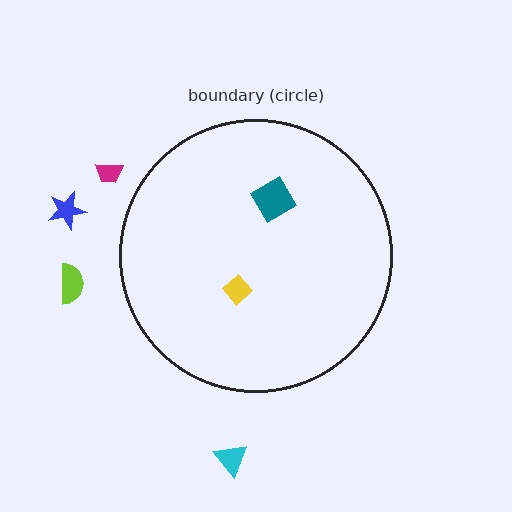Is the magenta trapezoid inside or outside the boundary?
Outside.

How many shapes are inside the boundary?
2 inside, 4 outside.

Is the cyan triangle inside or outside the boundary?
Outside.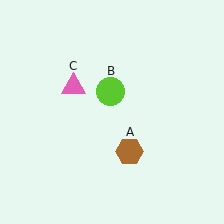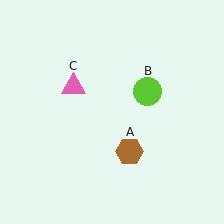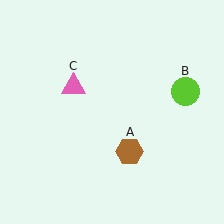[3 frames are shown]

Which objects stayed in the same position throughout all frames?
Brown hexagon (object A) and pink triangle (object C) remained stationary.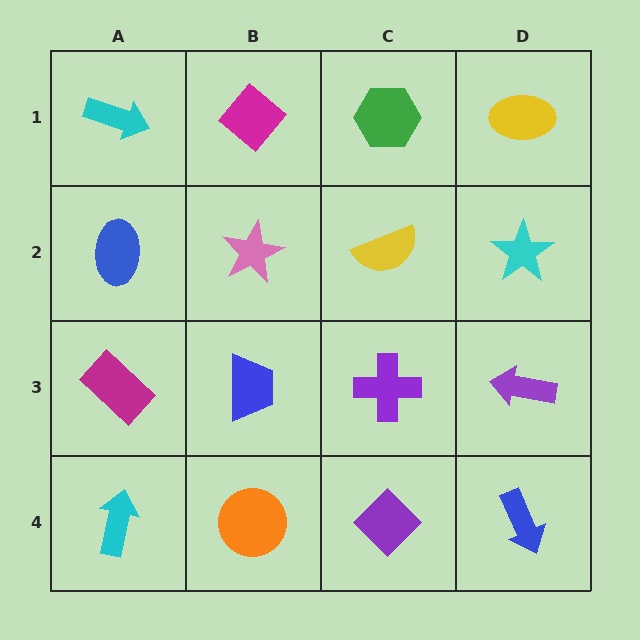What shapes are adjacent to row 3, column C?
A yellow semicircle (row 2, column C), a purple diamond (row 4, column C), a blue trapezoid (row 3, column B), a purple arrow (row 3, column D).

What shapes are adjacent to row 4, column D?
A purple arrow (row 3, column D), a purple diamond (row 4, column C).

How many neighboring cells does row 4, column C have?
3.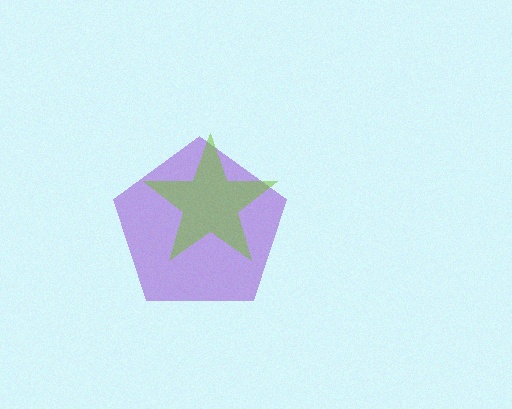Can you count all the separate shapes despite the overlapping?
Yes, there are 2 separate shapes.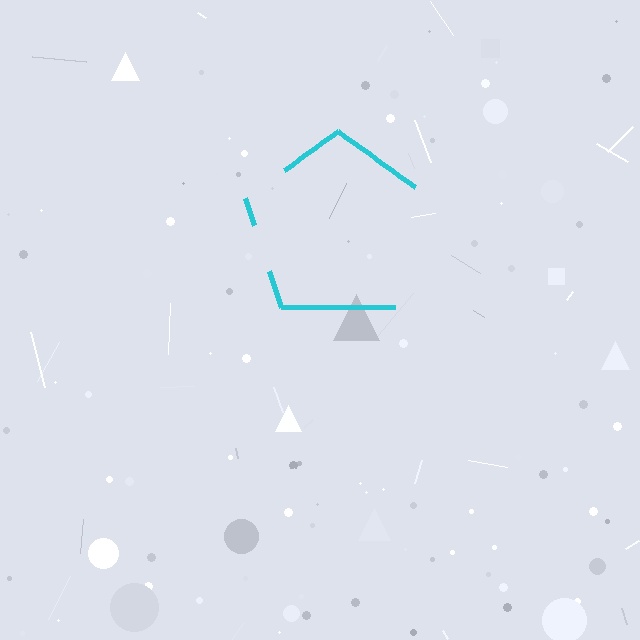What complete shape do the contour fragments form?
The contour fragments form a pentagon.